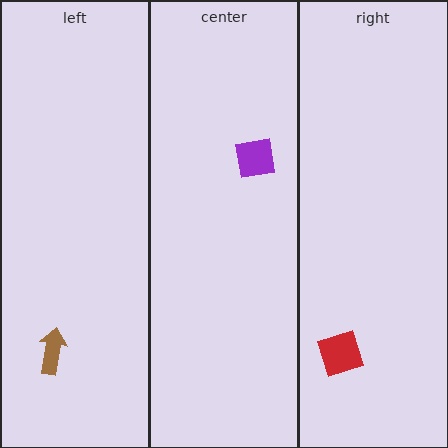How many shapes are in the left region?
1.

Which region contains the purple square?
The center region.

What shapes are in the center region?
The purple square.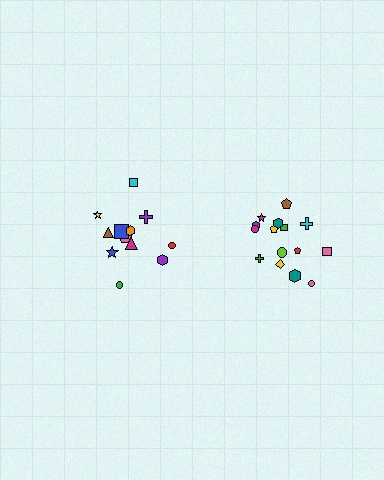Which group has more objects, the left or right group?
The right group.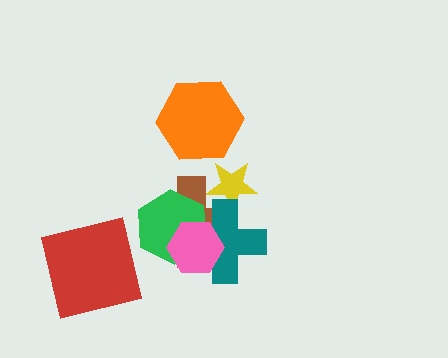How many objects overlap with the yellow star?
2 objects overlap with the yellow star.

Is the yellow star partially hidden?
Yes, it is partially covered by another shape.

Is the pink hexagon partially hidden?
No, no other shape covers it.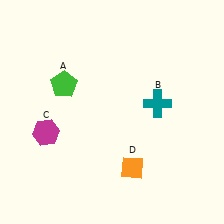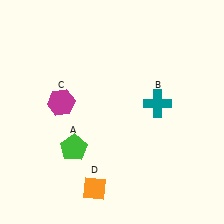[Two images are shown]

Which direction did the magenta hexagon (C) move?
The magenta hexagon (C) moved up.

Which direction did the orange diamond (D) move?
The orange diamond (D) moved left.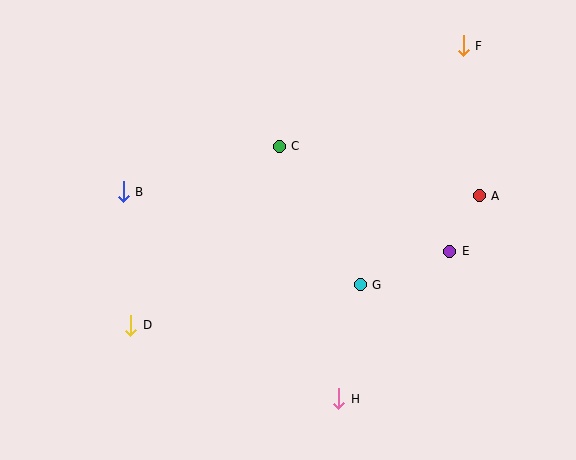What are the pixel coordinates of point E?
Point E is at (450, 251).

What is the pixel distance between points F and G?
The distance between F and G is 260 pixels.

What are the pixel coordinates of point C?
Point C is at (279, 146).